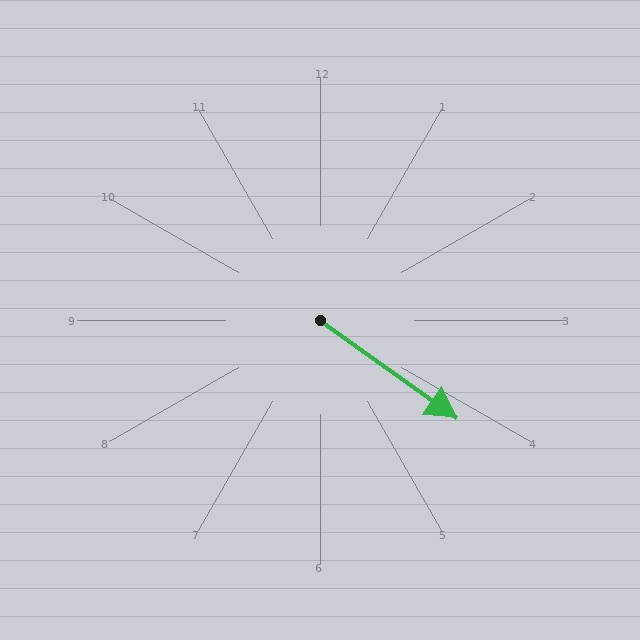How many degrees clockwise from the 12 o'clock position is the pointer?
Approximately 126 degrees.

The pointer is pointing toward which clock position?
Roughly 4 o'clock.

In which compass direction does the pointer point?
Southeast.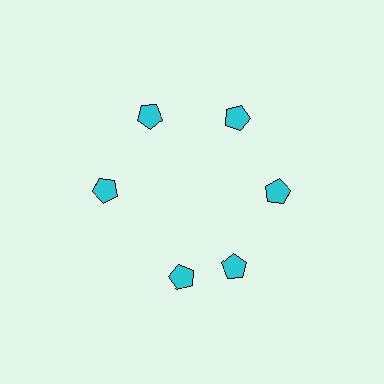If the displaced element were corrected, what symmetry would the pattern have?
It would have 6-fold rotational symmetry — the pattern would map onto itself every 60 degrees.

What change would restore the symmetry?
The symmetry would be restored by rotating it back into even spacing with its neighbors so that all 6 pentagons sit at equal angles and equal distance from the center.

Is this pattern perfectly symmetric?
No. The 6 cyan pentagons are arranged in a ring, but one element near the 7 o'clock position is rotated out of alignment along the ring, breaking the 6-fold rotational symmetry.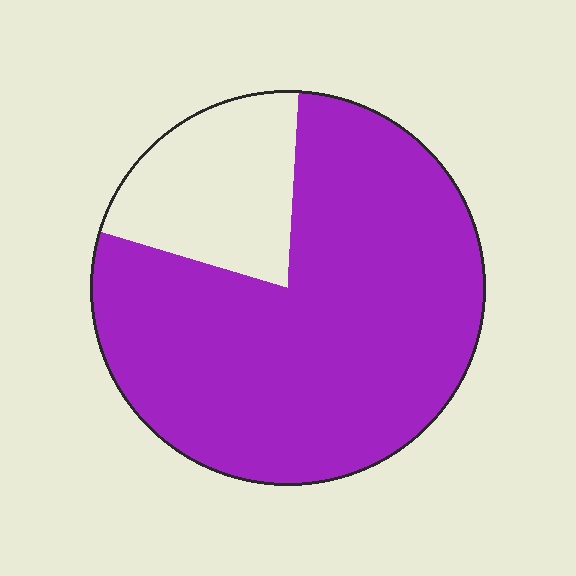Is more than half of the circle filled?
Yes.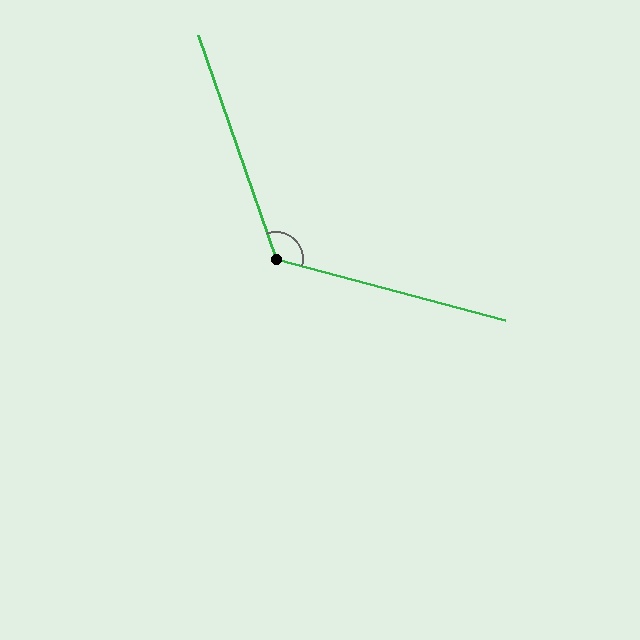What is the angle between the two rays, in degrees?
Approximately 124 degrees.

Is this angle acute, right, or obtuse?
It is obtuse.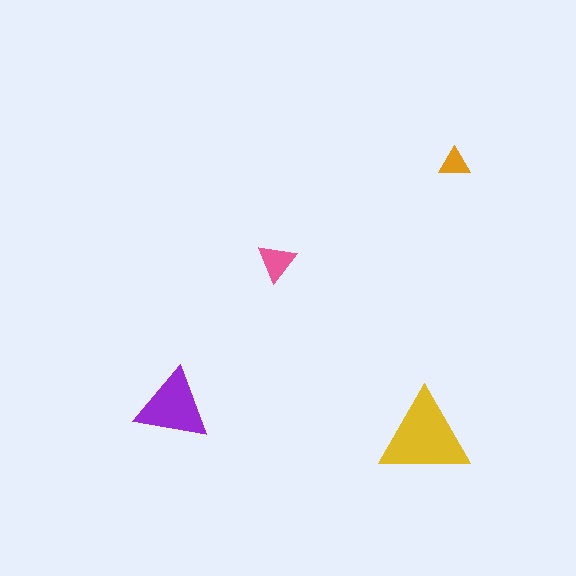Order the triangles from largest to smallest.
the yellow one, the purple one, the pink one, the orange one.